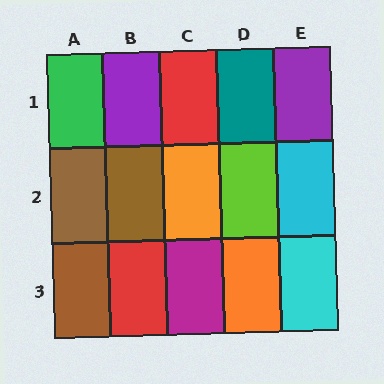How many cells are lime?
1 cell is lime.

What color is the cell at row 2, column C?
Orange.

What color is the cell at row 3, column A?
Brown.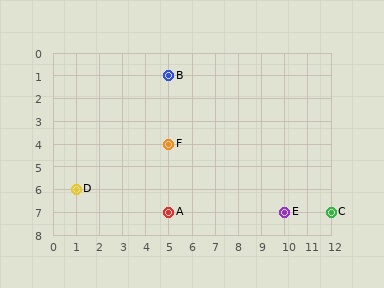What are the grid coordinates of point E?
Point E is at grid coordinates (10, 7).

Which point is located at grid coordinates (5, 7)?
Point A is at (5, 7).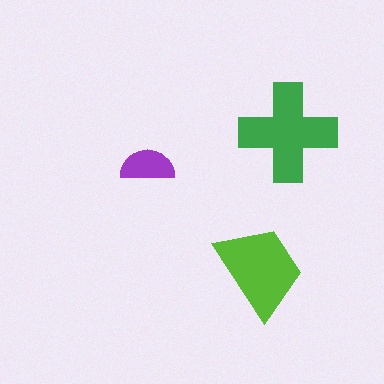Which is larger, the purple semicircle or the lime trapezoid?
The lime trapezoid.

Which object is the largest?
The green cross.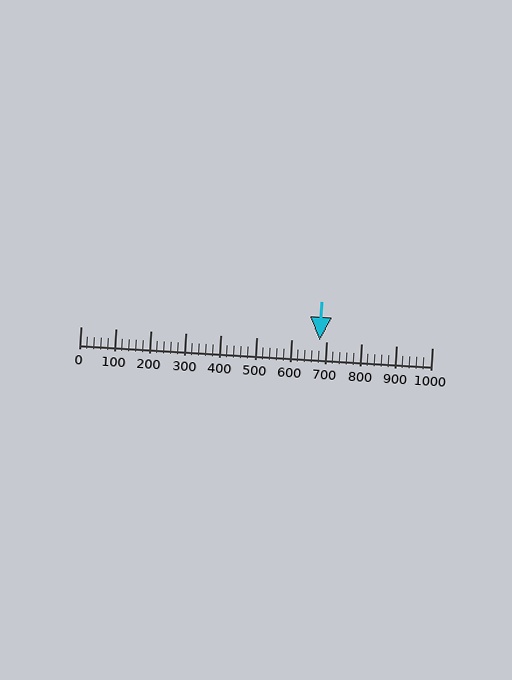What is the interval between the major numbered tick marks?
The major tick marks are spaced 100 units apart.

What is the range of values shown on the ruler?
The ruler shows values from 0 to 1000.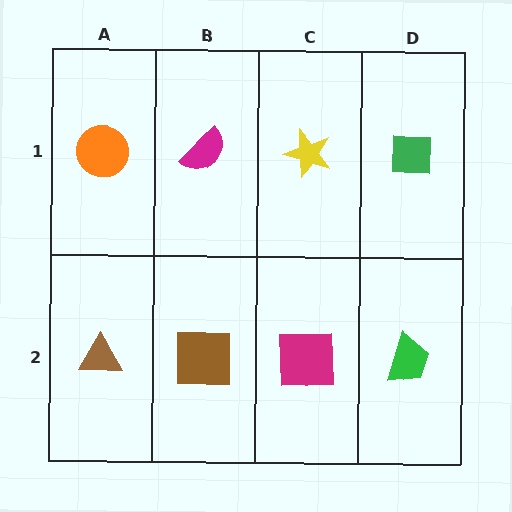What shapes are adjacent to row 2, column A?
An orange circle (row 1, column A), a brown square (row 2, column B).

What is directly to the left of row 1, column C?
A magenta semicircle.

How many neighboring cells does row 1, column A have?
2.